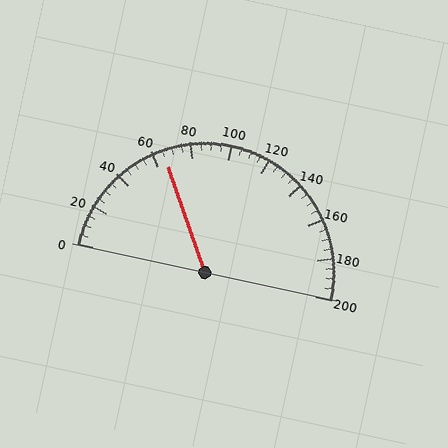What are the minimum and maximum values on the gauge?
The gauge ranges from 0 to 200.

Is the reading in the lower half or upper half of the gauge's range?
The reading is in the lower half of the range (0 to 200).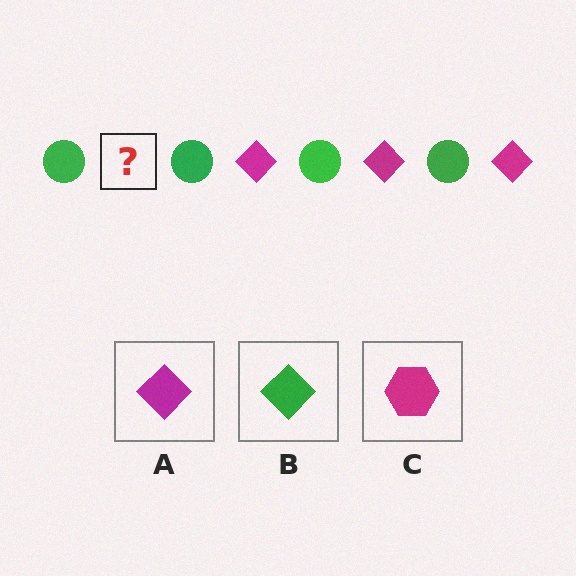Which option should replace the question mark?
Option A.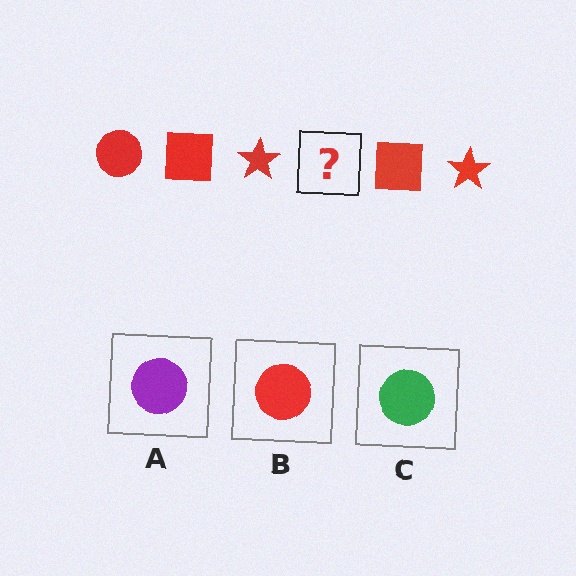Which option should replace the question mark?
Option B.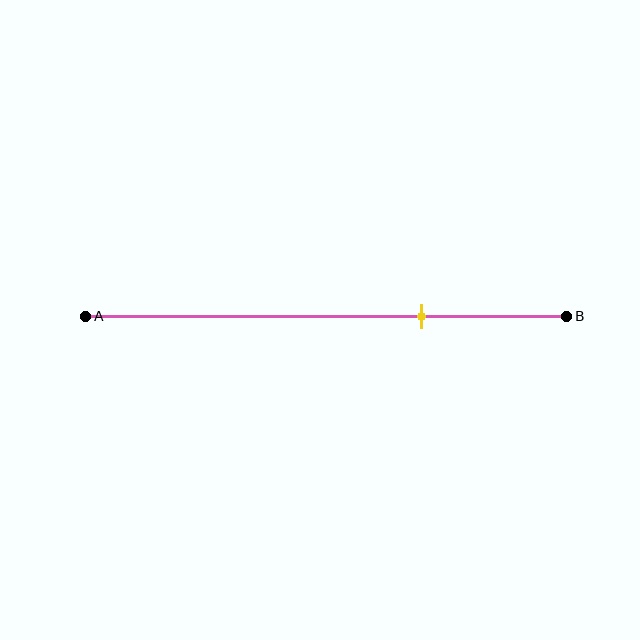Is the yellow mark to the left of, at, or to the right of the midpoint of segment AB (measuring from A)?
The yellow mark is to the right of the midpoint of segment AB.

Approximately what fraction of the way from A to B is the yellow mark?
The yellow mark is approximately 70% of the way from A to B.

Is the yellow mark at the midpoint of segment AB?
No, the mark is at about 70% from A, not at the 50% midpoint.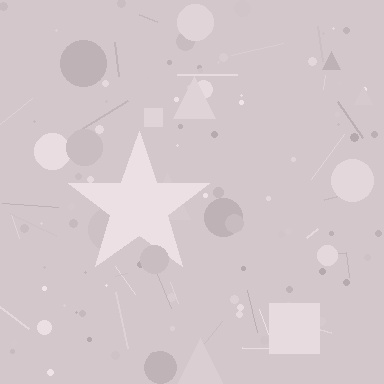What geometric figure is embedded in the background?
A star is embedded in the background.